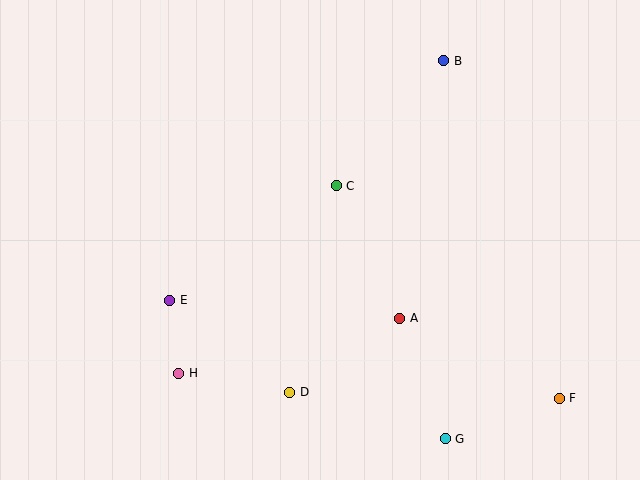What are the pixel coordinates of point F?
Point F is at (559, 398).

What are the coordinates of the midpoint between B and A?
The midpoint between B and A is at (422, 190).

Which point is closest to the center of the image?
Point C at (336, 186) is closest to the center.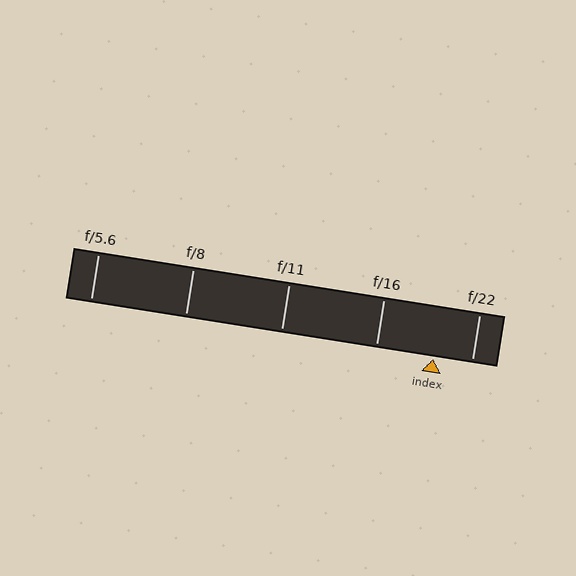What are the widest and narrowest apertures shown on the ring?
The widest aperture shown is f/5.6 and the narrowest is f/22.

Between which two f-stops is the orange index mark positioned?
The index mark is between f/16 and f/22.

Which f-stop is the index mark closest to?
The index mark is closest to f/22.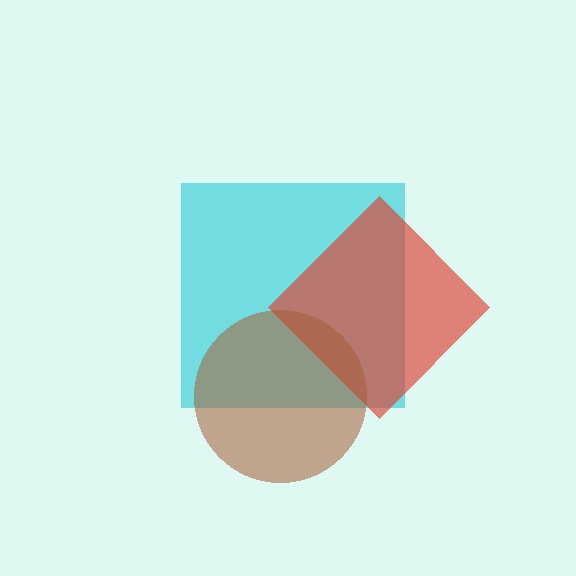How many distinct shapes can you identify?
There are 3 distinct shapes: a cyan square, a red diamond, a brown circle.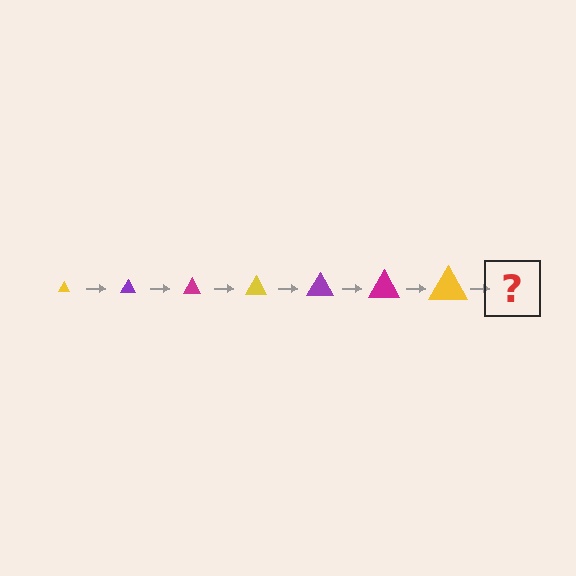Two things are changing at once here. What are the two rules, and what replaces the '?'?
The two rules are that the triangle grows larger each step and the color cycles through yellow, purple, and magenta. The '?' should be a purple triangle, larger than the previous one.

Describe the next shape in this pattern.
It should be a purple triangle, larger than the previous one.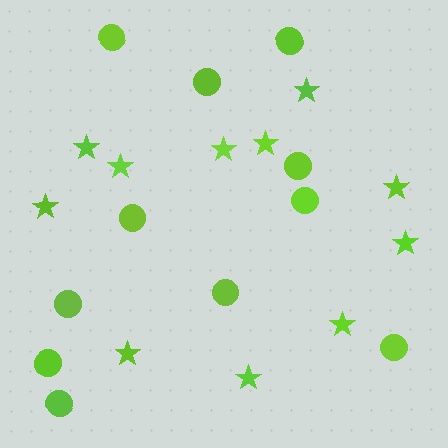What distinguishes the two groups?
There are 2 groups: one group of stars (11) and one group of circles (11).